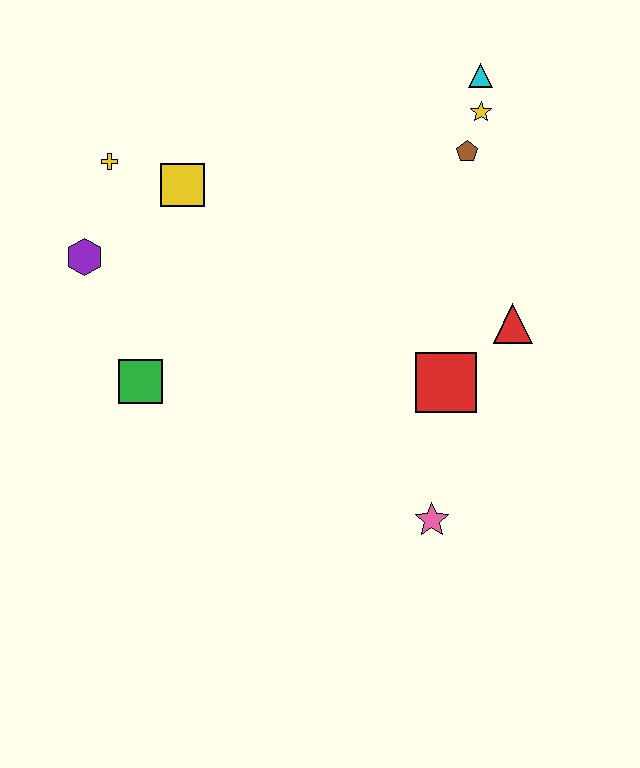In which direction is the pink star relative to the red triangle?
The pink star is below the red triangle.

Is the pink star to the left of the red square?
Yes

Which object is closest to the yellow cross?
The yellow square is closest to the yellow cross.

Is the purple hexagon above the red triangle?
Yes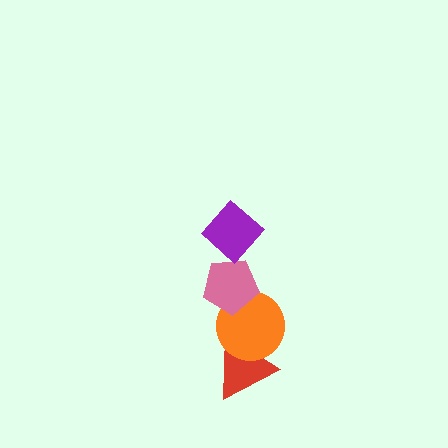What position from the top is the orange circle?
The orange circle is 3rd from the top.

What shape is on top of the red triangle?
The orange circle is on top of the red triangle.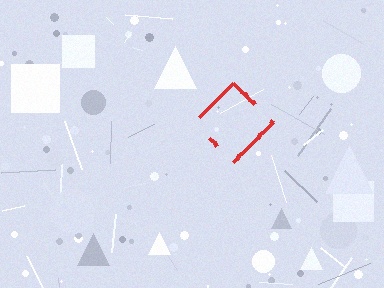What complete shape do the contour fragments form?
The contour fragments form a diamond.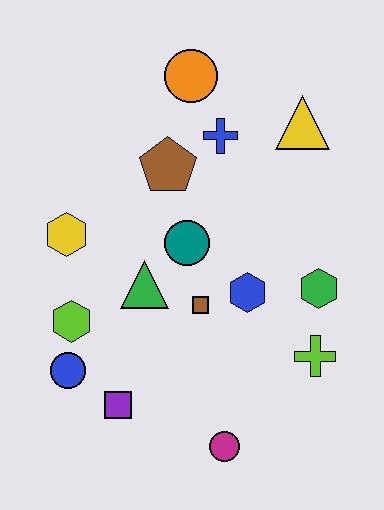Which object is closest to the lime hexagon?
The blue circle is closest to the lime hexagon.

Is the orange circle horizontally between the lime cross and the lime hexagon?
Yes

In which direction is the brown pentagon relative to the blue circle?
The brown pentagon is above the blue circle.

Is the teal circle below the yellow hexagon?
Yes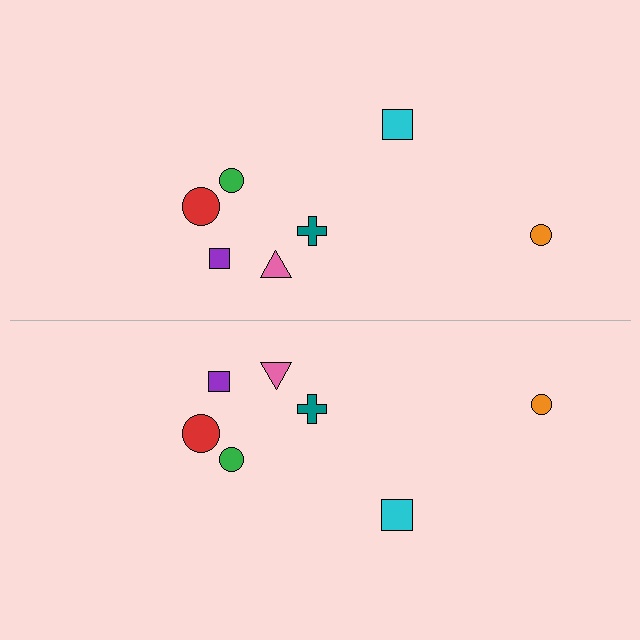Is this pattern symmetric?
Yes, this pattern has bilateral (reflection) symmetry.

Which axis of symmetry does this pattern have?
The pattern has a horizontal axis of symmetry running through the center of the image.